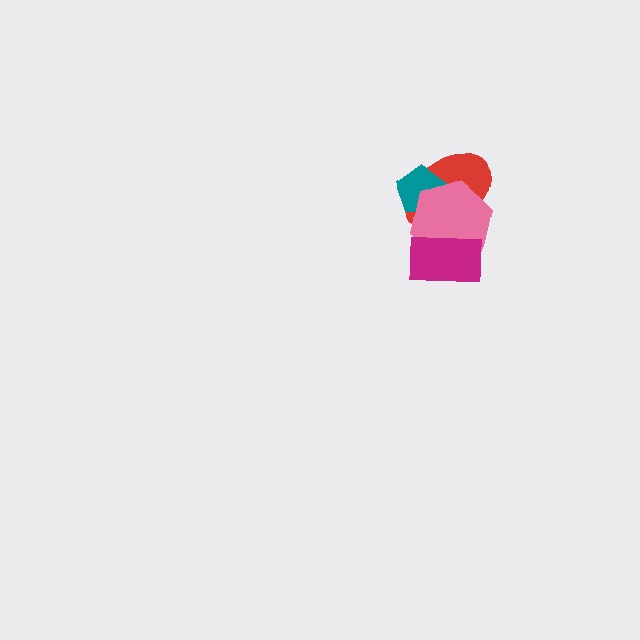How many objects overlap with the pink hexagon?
3 objects overlap with the pink hexagon.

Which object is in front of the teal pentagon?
The pink hexagon is in front of the teal pentagon.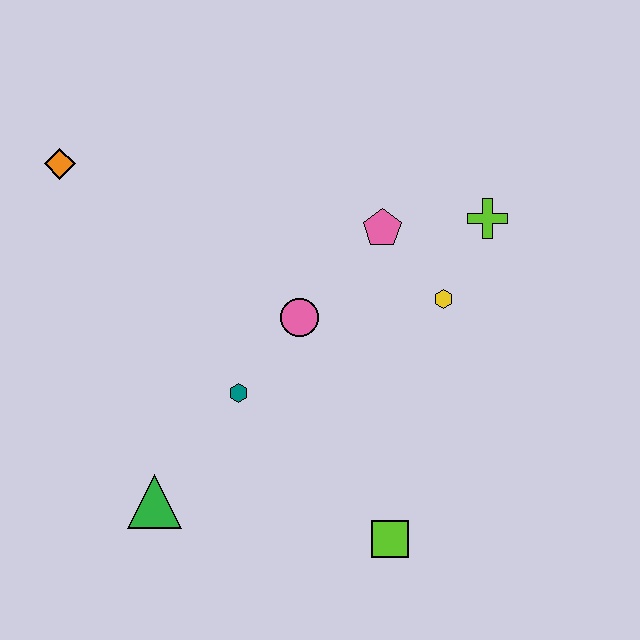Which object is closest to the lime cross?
The yellow hexagon is closest to the lime cross.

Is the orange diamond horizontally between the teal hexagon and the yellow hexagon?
No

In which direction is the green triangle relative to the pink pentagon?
The green triangle is below the pink pentagon.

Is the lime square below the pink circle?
Yes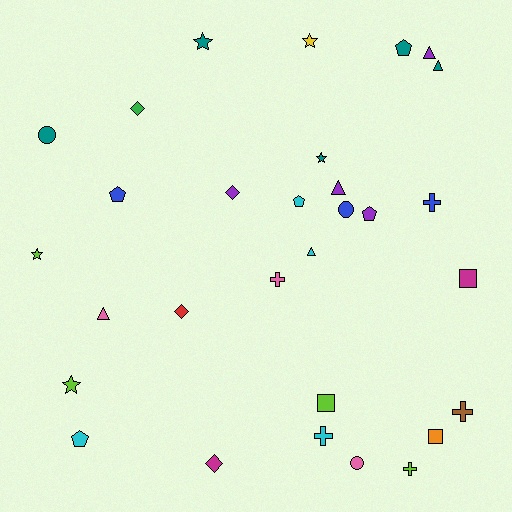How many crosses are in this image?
There are 5 crosses.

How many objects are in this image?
There are 30 objects.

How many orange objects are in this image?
There is 1 orange object.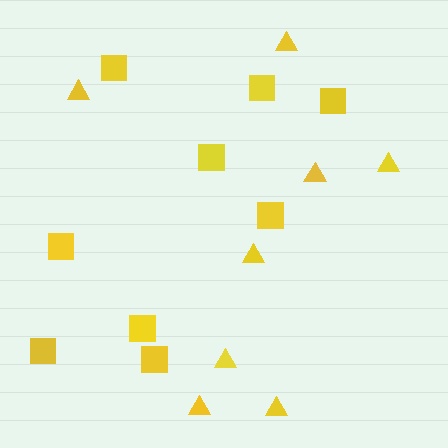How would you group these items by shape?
There are 2 groups: one group of triangles (8) and one group of squares (9).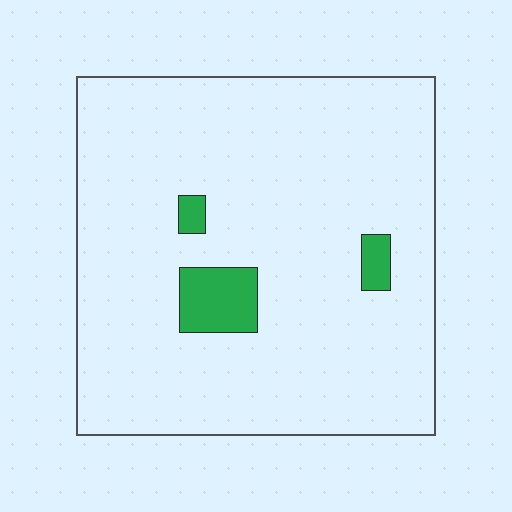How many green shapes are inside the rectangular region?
3.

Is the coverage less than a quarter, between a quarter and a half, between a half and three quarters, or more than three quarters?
Less than a quarter.